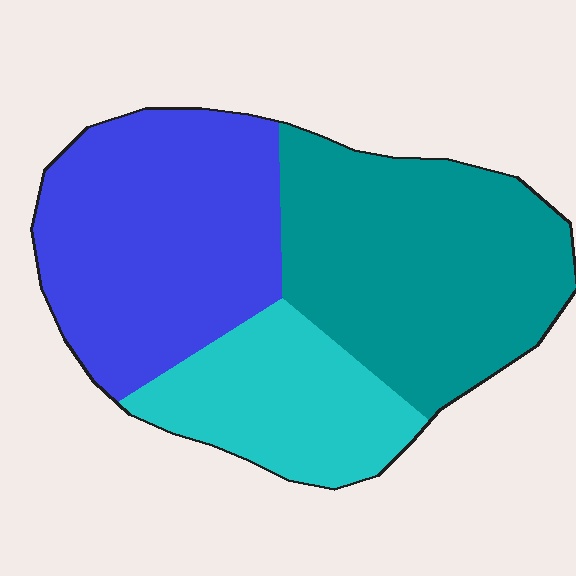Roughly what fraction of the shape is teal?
Teal takes up about two fifths (2/5) of the shape.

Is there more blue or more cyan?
Blue.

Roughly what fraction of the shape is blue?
Blue covers 38% of the shape.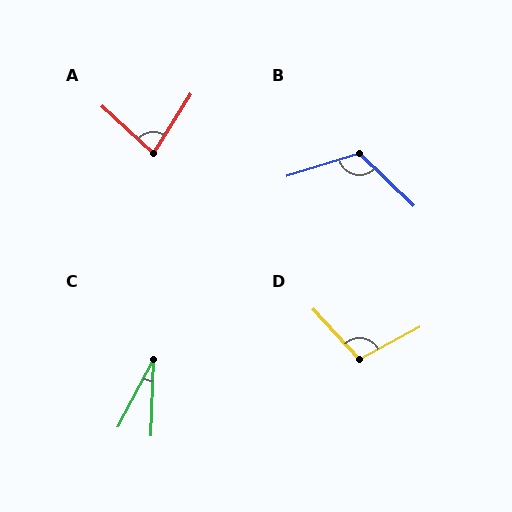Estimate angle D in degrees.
Approximately 104 degrees.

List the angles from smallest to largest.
C (26°), A (79°), D (104°), B (119°).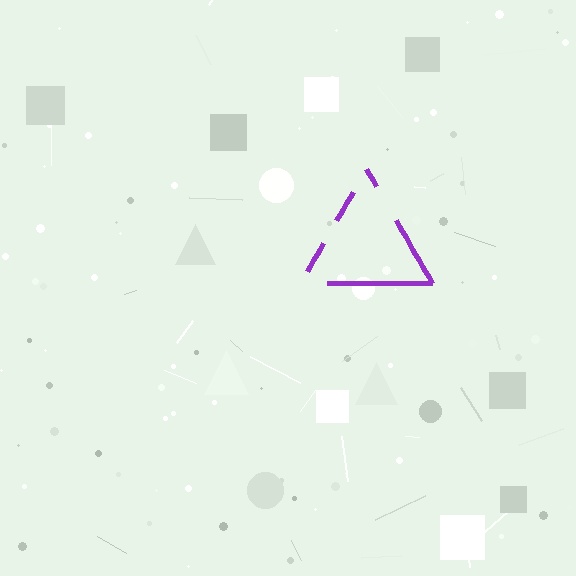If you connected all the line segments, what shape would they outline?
They would outline a triangle.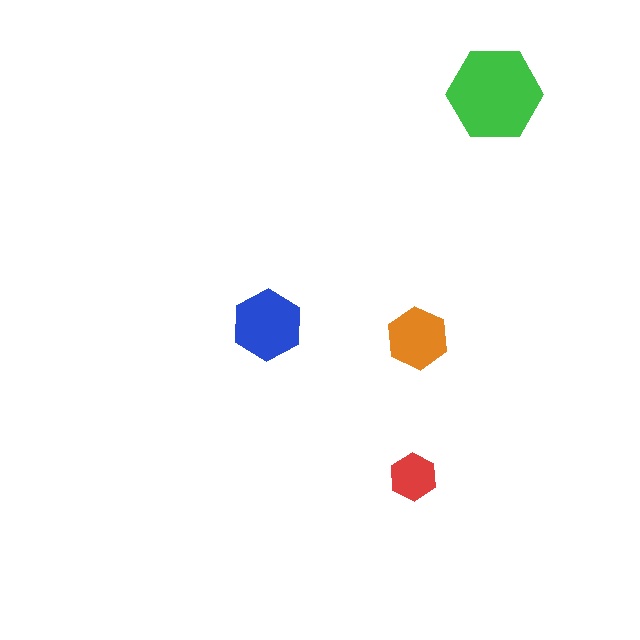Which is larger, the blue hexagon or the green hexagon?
The green one.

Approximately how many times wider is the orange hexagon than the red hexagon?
About 1.5 times wider.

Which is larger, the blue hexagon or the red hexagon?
The blue one.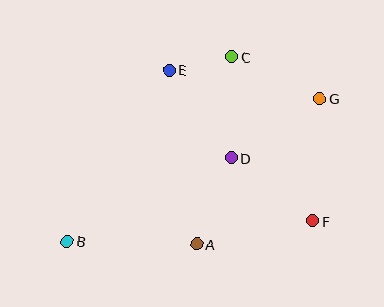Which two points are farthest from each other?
Points B and G are farthest from each other.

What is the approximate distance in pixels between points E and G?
The distance between E and G is approximately 153 pixels.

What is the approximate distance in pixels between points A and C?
The distance between A and C is approximately 191 pixels.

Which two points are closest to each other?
Points C and E are closest to each other.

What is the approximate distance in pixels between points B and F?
The distance between B and F is approximately 246 pixels.